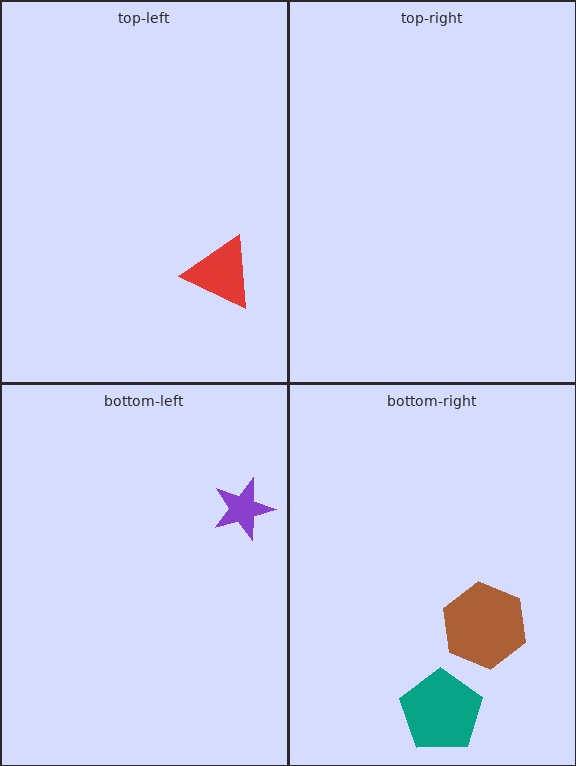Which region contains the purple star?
The bottom-left region.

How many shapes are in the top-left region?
1.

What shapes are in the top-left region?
The red triangle.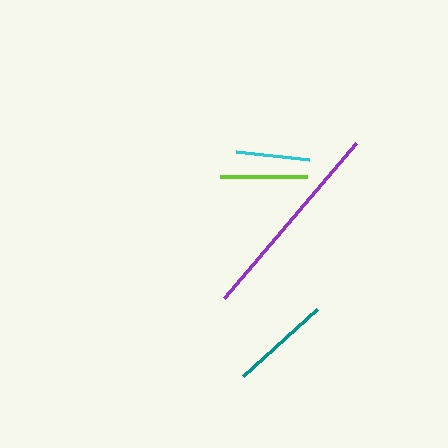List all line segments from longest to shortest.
From longest to shortest: purple, teal, lime, cyan.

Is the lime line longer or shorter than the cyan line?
The lime line is longer than the cyan line.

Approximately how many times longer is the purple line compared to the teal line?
The purple line is approximately 2.0 times the length of the teal line.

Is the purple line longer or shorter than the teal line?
The purple line is longer than the teal line.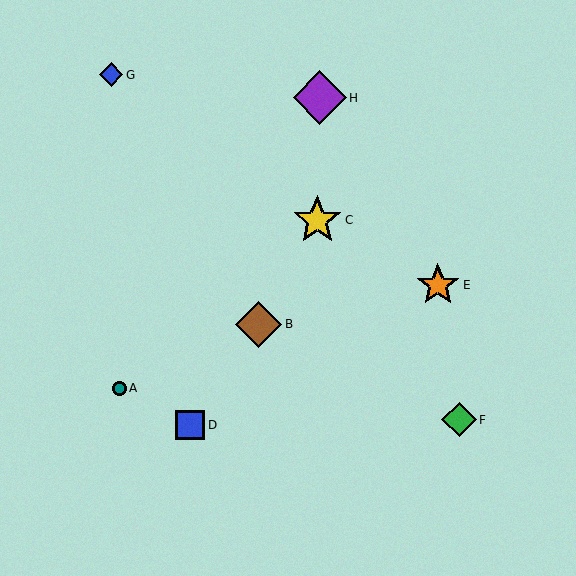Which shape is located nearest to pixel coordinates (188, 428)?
The blue square (labeled D) at (190, 425) is nearest to that location.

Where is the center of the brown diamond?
The center of the brown diamond is at (259, 324).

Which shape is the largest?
The purple diamond (labeled H) is the largest.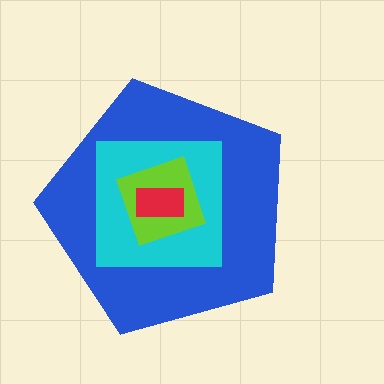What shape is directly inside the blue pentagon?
The cyan square.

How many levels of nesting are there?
4.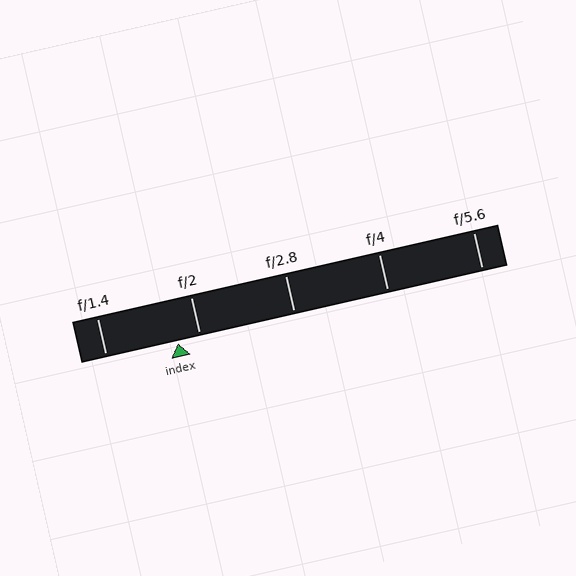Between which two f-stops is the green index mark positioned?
The index mark is between f/1.4 and f/2.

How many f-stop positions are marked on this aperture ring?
There are 5 f-stop positions marked.